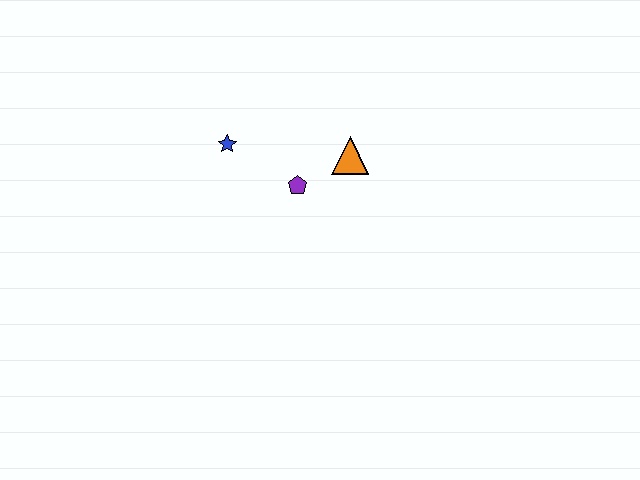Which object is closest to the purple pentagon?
The orange triangle is closest to the purple pentagon.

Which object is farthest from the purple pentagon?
The blue star is farthest from the purple pentagon.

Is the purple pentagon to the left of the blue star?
No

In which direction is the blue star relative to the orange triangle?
The blue star is to the left of the orange triangle.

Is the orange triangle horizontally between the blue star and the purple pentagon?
No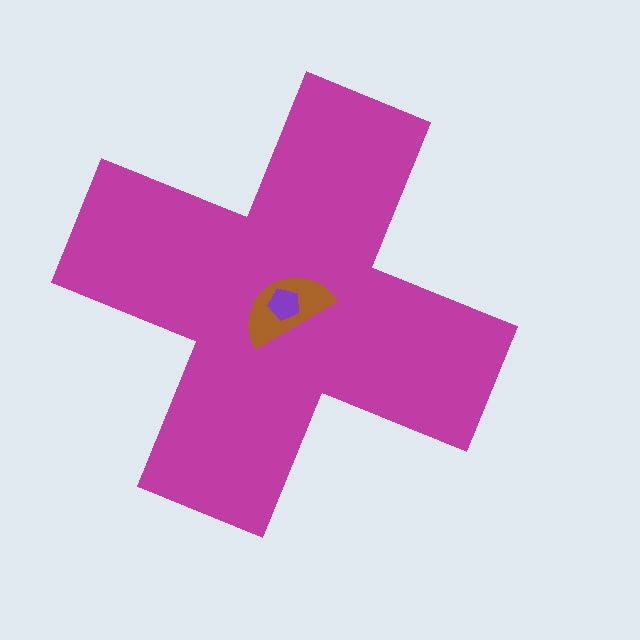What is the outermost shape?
The magenta cross.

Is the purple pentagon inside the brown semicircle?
Yes.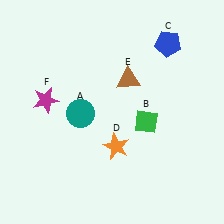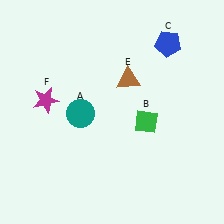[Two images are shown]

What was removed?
The orange star (D) was removed in Image 2.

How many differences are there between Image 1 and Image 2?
There is 1 difference between the two images.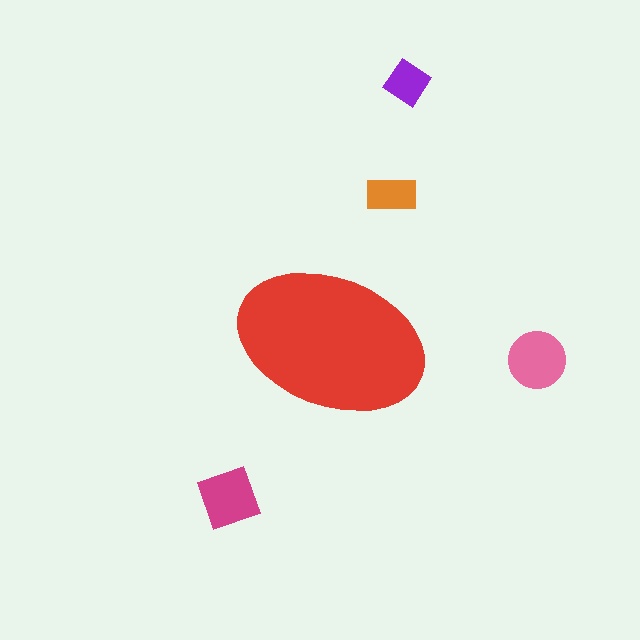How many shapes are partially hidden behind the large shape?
0 shapes are partially hidden.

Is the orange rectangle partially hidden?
No, the orange rectangle is fully visible.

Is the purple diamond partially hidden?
No, the purple diamond is fully visible.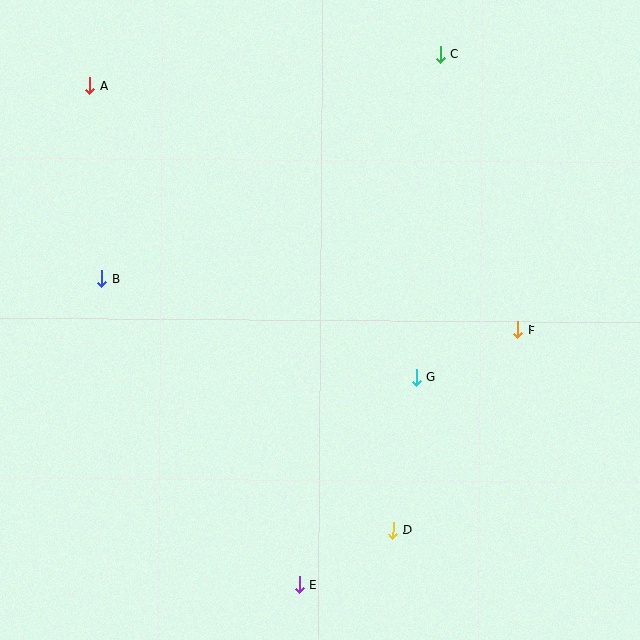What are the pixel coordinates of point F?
Point F is at (518, 330).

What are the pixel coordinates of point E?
Point E is at (299, 585).